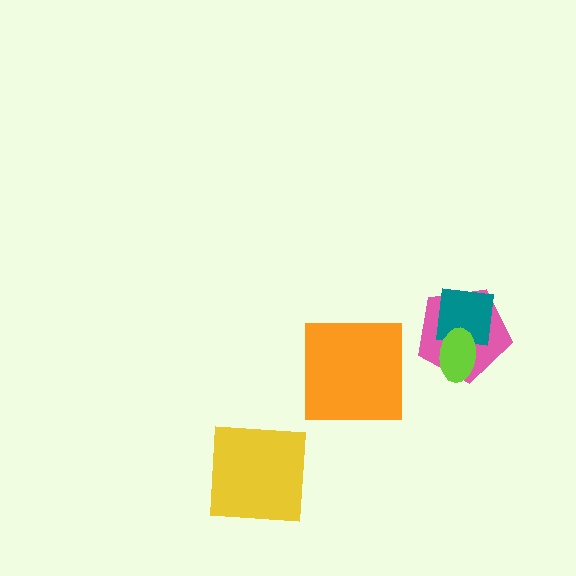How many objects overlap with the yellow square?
0 objects overlap with the yellow square.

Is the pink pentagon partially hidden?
Yes, it is partially covered by another shape.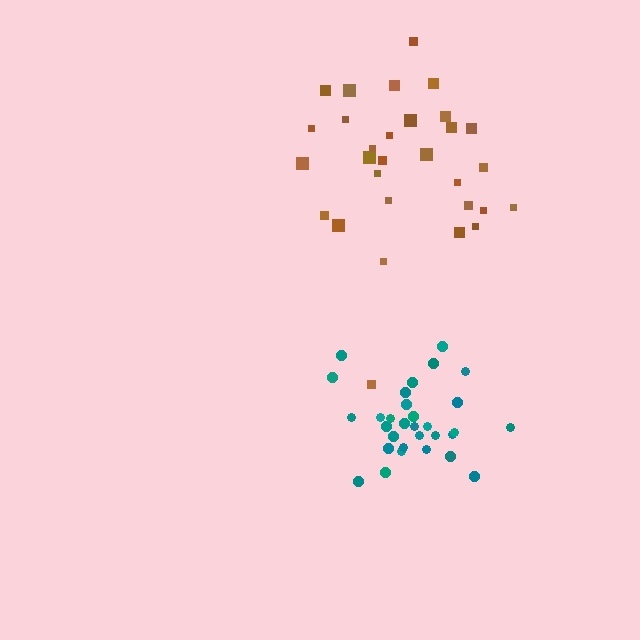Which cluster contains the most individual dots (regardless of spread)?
Teal (31).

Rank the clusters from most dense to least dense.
teal, brown.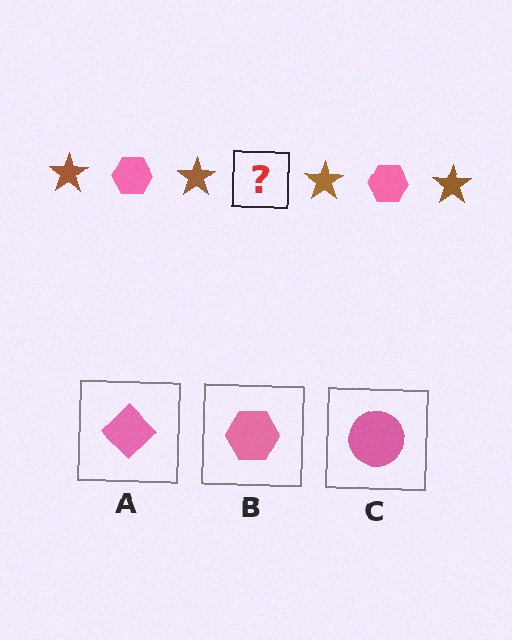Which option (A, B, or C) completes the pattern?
B.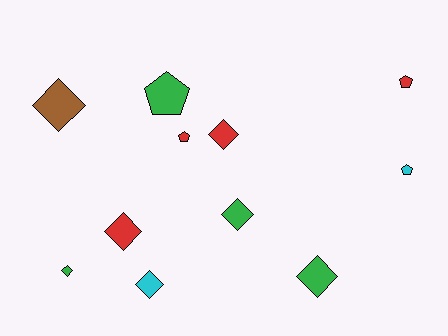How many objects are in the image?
There are 11 objects.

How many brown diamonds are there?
There is 1 brown diamond.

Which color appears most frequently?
Red, with 4 objects.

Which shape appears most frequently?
Diamond, with 7 objects.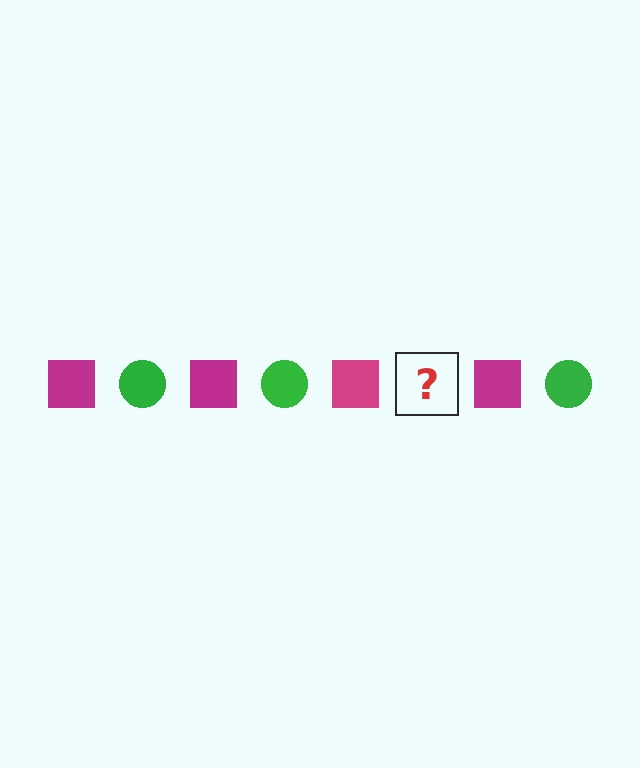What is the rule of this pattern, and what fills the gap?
The rule is that the pattern alternates between magenta square and green circle. The gap should be filled with a green circle.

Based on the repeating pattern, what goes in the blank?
The blank should be a green circle.